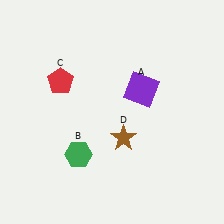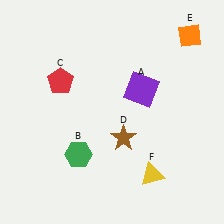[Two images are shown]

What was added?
An orange diamond (E), a yellow triangle (F) were added in Image 2.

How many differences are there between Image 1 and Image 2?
There are 2 differences between the two images.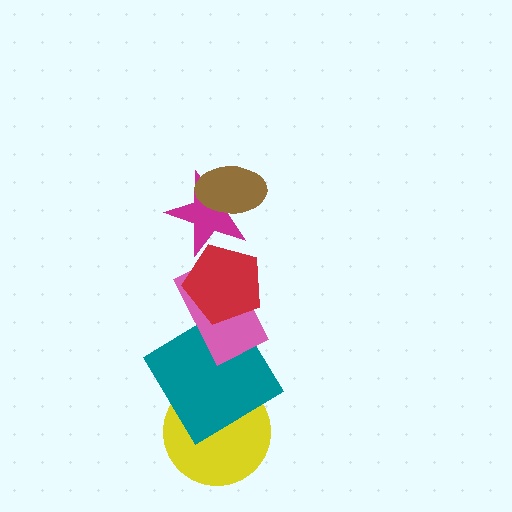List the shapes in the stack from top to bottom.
From top to bottom: the brown ellipse, the magenta star, the red pentagon, the pink rectangle, the teal diamond, the yellow circle.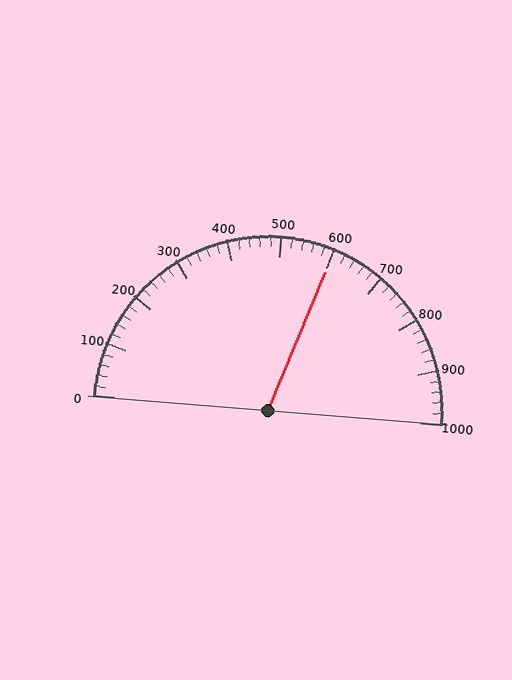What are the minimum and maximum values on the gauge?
The gauge ranges from 0 to 1000.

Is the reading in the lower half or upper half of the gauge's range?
The reading is in the upper half of the range (0 to 1000).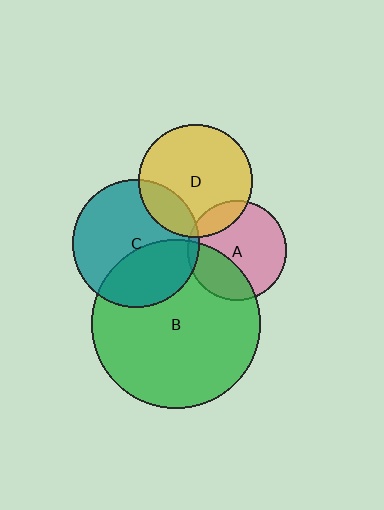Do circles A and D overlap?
Yes.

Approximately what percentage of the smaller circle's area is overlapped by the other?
Approximately 15%.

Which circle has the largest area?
Circle B (green).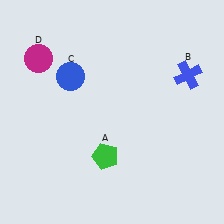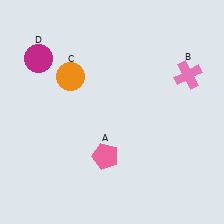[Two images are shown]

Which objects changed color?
A changed from green to pink. B changed from blue to pink. C changed from blue to orange.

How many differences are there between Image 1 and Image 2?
There are 3 differences between the two images.